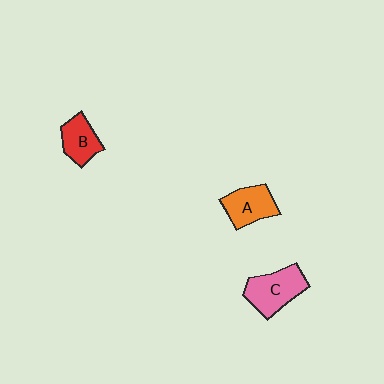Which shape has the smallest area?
Shape B (red).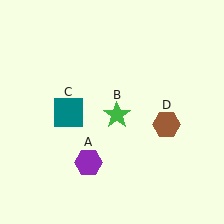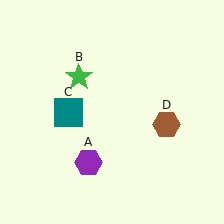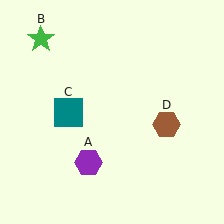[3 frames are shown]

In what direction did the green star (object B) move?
The green star (object B) moved up and to the left.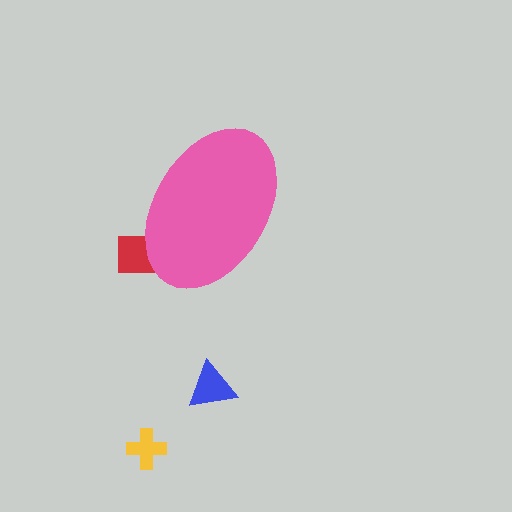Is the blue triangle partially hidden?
No, the blue triangle is fully visible.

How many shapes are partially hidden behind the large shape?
1 shape is partially hidden.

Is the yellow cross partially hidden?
No, the yellow cross is fully visible.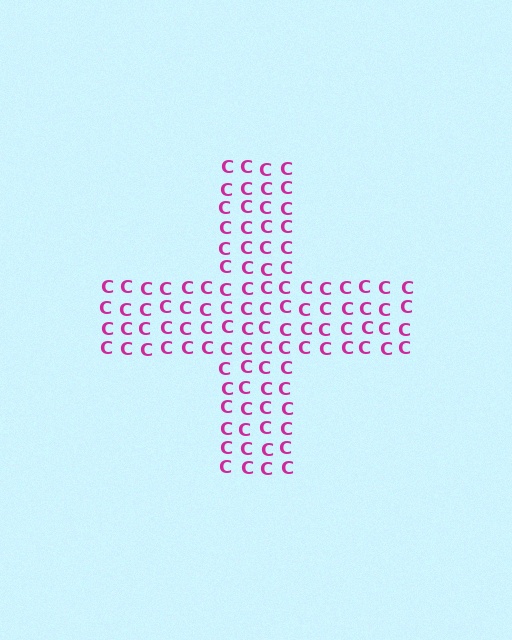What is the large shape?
The large shape is a cross.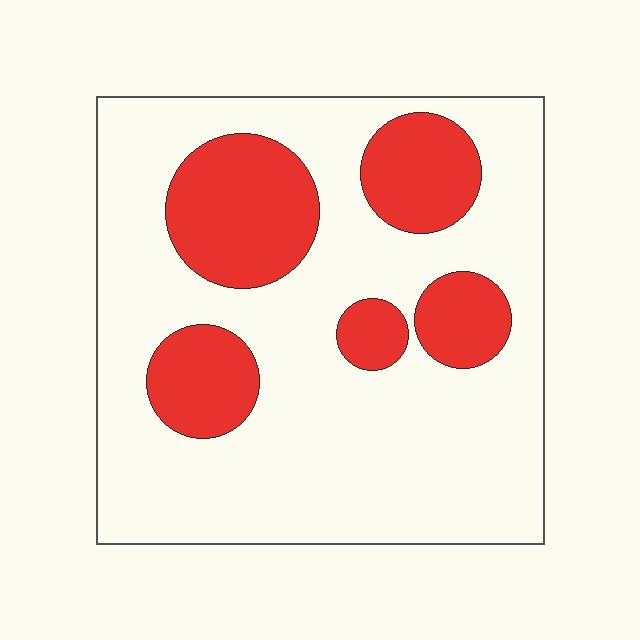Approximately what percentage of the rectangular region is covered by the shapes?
Approximately 25%.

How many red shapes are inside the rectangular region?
5.